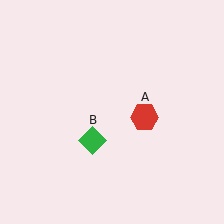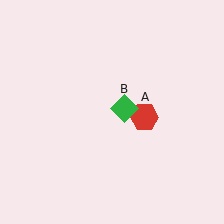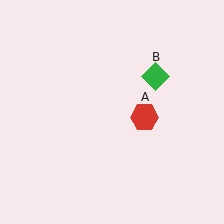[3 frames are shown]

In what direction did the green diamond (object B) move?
The green diamond (object B) moved up and to the right.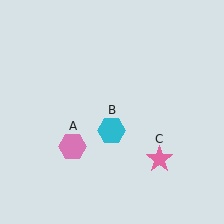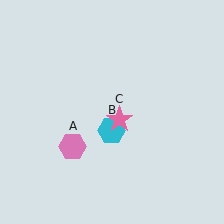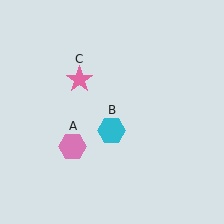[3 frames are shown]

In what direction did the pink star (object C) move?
The pink star (object C) moved up and to the left.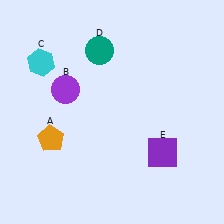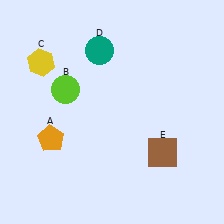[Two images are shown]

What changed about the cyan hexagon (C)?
In Image 1, C is cyan. In Image 2, it changed to yellow.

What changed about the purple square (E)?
In Image 1, E is purple. In Image 2, it changed to brown.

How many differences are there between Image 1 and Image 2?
There are 3 differences between the two images.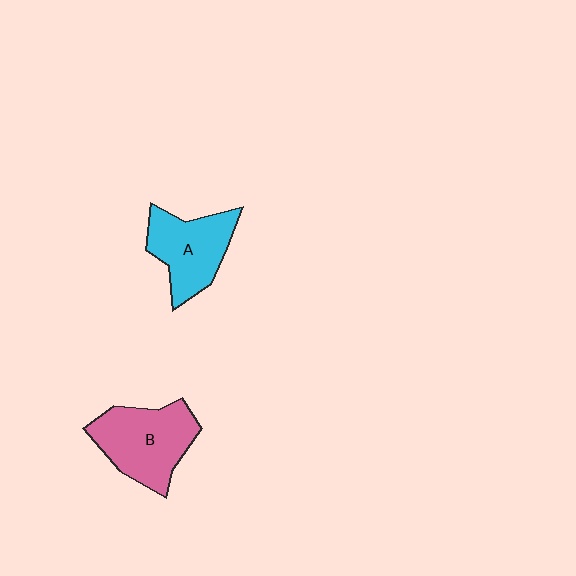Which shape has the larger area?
Shape B (pink).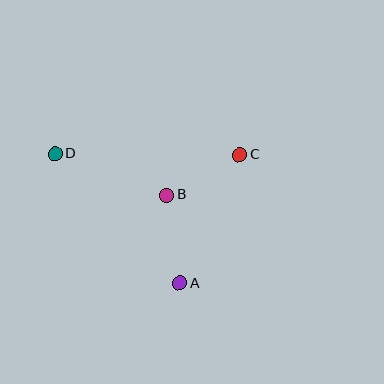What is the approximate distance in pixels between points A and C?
The distance between A and C is approximately 142 pixels.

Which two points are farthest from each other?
Points C and D are farthest from each other.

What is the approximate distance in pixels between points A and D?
The distance between A and D is approximately 180 pixels.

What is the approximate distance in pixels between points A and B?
The distance between A and B is approximately 89 pixels.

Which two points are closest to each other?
Points B and C are closest to each other.